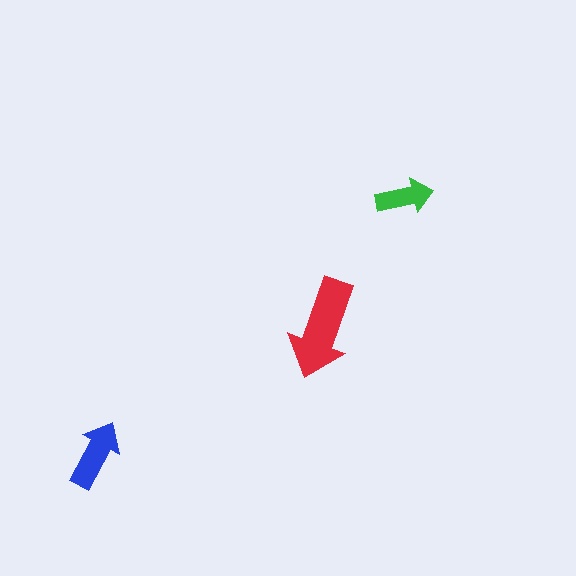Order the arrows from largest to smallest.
the red one, the blue one, the green one.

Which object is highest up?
The green arrow is topmost.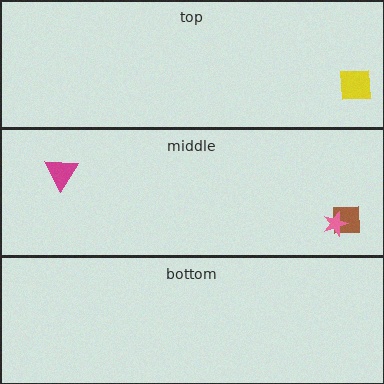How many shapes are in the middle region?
3.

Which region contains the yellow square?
The top region.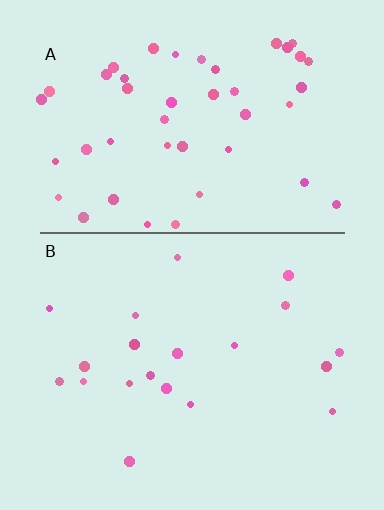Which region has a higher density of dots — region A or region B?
A (the top).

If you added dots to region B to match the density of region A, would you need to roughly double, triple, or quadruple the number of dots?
Approximately double.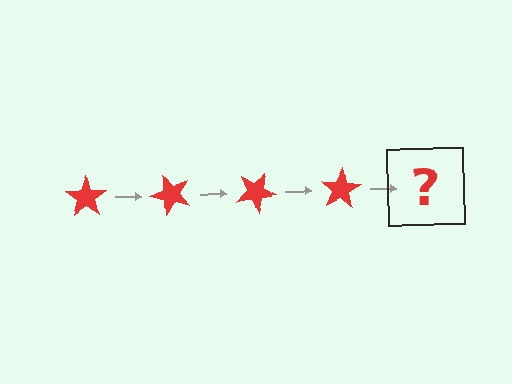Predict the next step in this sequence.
The next step is a red star rotated 200 degrees.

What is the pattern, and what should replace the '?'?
The pattern is that the star rotates 50 degrees each step. The '?' should be a red star rotated 200 degrees.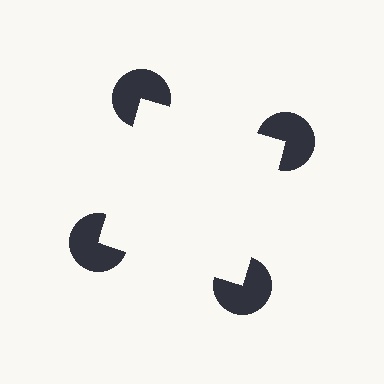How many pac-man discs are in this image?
There are 4 — one at each vertex of the illusory square.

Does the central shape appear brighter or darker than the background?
It typically appears slightly brighter than the background, even though no actual brightness change is drawn.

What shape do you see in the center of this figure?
An illusory square — its edges are inferred from the aligned wedge cuts in the pac-man discs, not physically drawn.